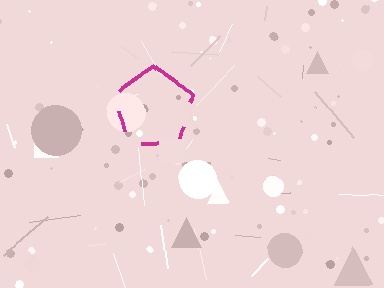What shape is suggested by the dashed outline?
The dashed outline suggests a pentagon.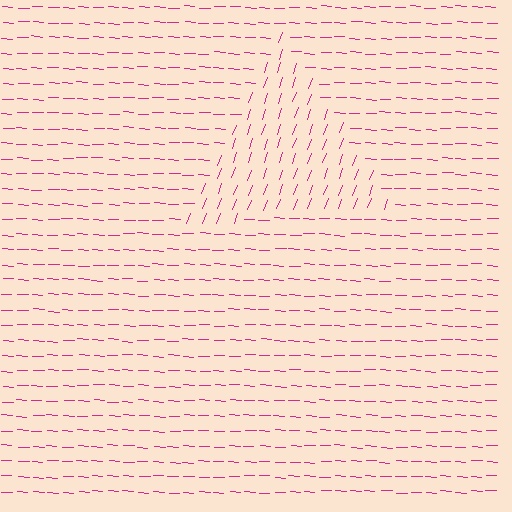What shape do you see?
I see a triangle.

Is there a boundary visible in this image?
Yes, there is a texture boundary formed by a change in line orientation.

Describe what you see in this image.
The image is filled with small magenta line segments. A triangle region in the image has lines oriented differently from the surrounding lines, creating a visible texture boundary.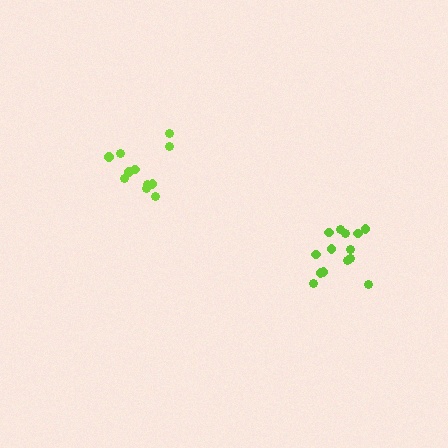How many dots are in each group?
Group 1: 14 dots, Group 2: 11 dots (25 total).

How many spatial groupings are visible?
There are 2 spatial groupings.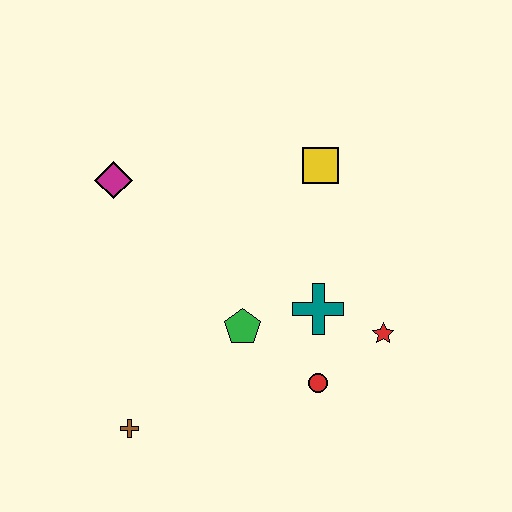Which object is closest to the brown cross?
The green pentagon is closest to the brown cross.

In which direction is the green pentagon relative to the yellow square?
The green pentagon is below the yellow square.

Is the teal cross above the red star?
Yes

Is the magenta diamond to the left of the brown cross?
Yes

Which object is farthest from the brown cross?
The yellow square is farthest from the brown cross.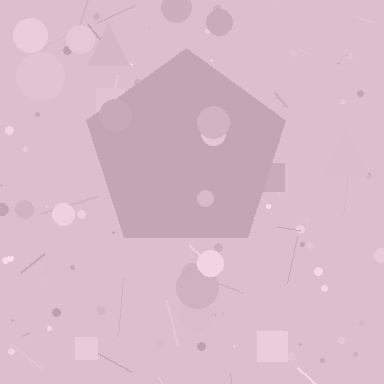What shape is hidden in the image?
A pentagon is hidden in the image.